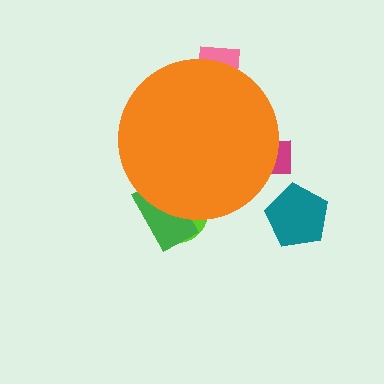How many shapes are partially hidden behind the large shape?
4 shapes are partially hidden.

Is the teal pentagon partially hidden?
No, the teal pentagon is fully visible.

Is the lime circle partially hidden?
Yes, the lime circle is partially hidden behind the orange circle.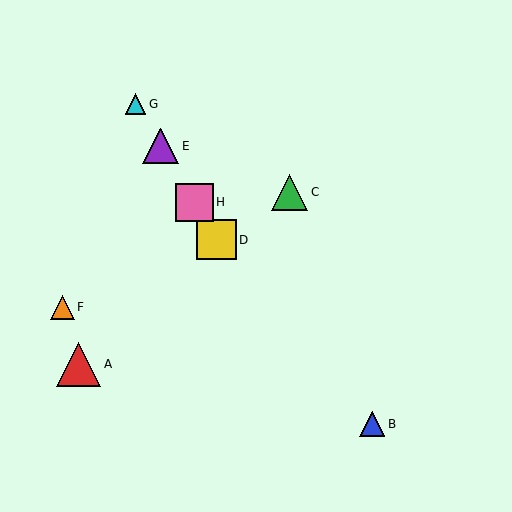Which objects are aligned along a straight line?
Objects D, E, G, H are aligned along a straight line.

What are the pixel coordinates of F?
Object F is at (62, 307).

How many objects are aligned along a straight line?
4 objects (D, E, G, H) are aligned along a straight line.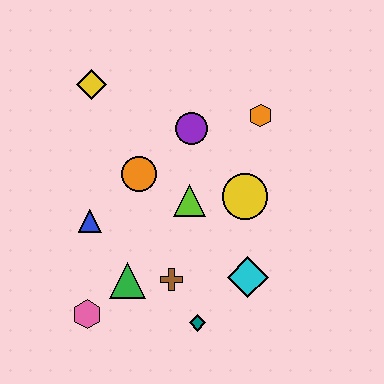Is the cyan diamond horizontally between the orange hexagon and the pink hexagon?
Yes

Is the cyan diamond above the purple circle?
No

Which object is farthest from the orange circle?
The teal diamond is farthest from the orange circle.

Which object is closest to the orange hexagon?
The purple circle is closest to the orange hexagon.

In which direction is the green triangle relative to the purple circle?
The green triangle is below the purple circle.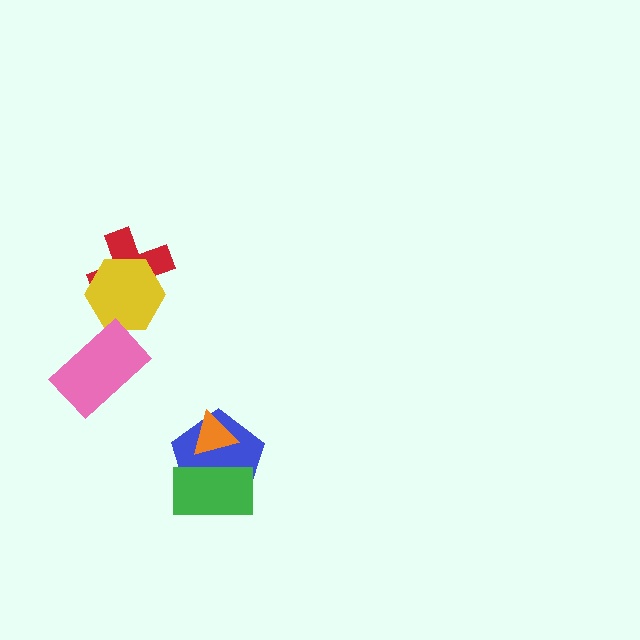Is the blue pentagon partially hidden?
Yes, it is partially covered by another shape.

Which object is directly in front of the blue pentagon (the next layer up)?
The orange triangle is directly in front of the blue pentagon.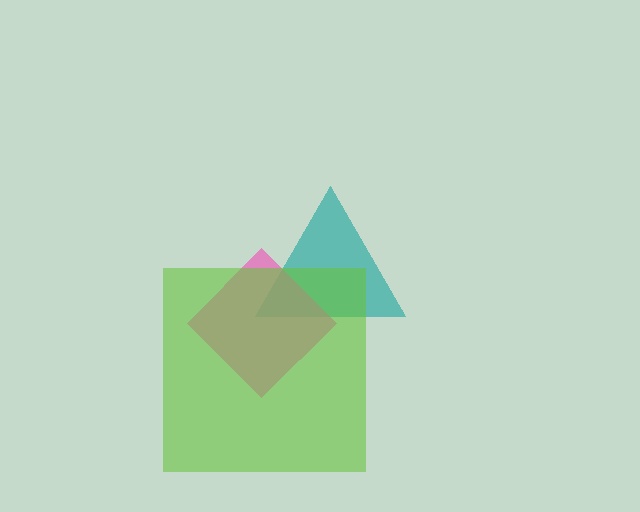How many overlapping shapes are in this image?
There are 3 overlapping shapes in the image.